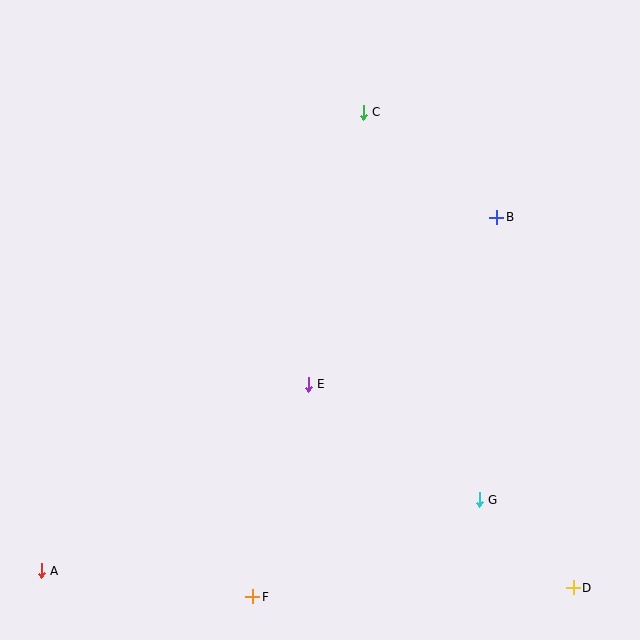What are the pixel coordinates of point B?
Point B is at (497, 217).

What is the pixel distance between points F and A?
The distance between F and A is 213 pixels.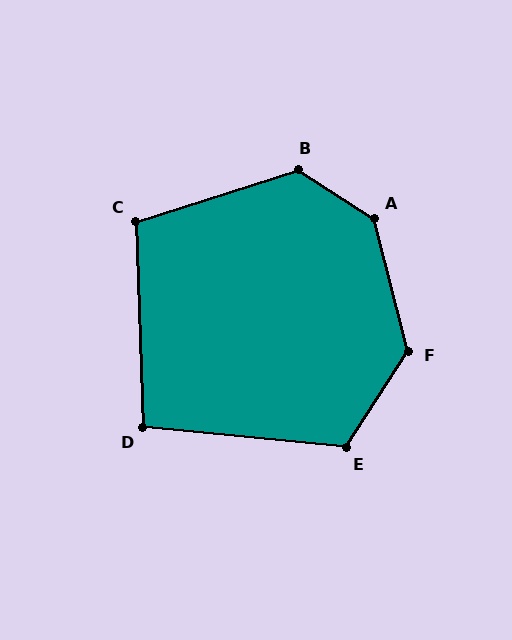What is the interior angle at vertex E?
Approximately 118 degrees (obtuse).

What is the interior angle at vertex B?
Approximately 130 degrees (obtuse).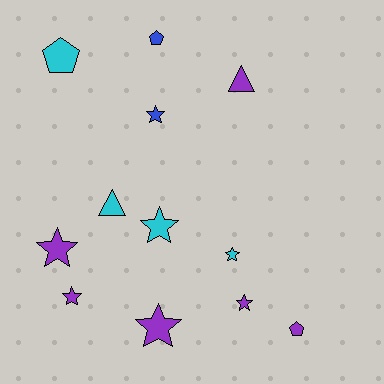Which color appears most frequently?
Purple, with 6 objects.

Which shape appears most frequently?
Star, with 7 objects.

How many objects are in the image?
There are 12 objects.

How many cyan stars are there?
There are 2 cyan stars.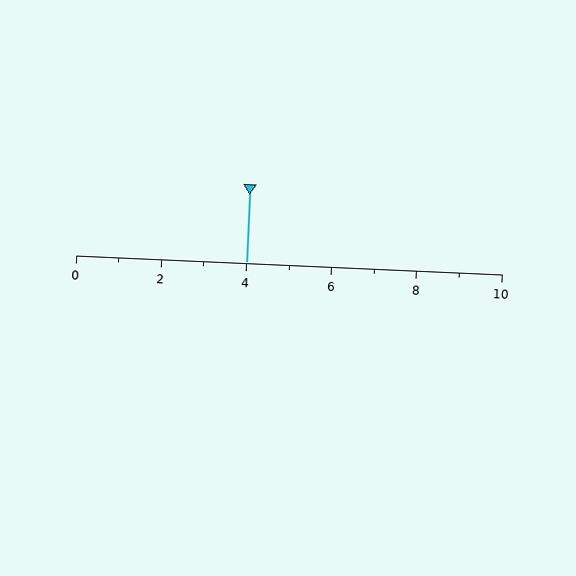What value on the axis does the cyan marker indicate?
The marker indicates approximately 4.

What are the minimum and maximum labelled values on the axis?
The axis runs from 0 to 10.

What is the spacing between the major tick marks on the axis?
The major ticks are spaced 2 apart.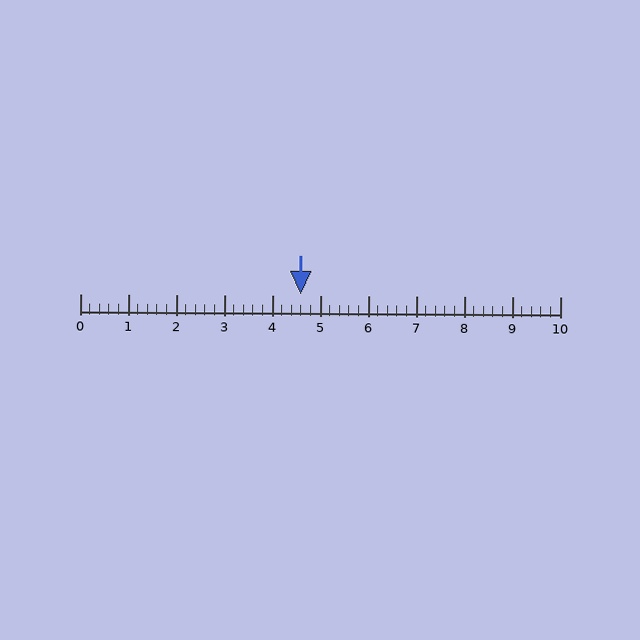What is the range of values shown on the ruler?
The ruler shows values from 0 to 10.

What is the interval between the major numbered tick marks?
The major tick marks are spaced 1 units apart.